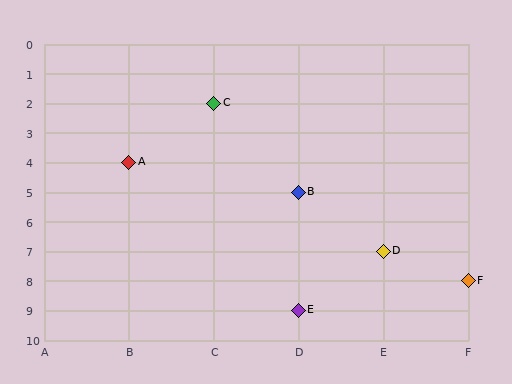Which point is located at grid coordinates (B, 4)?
Point A is at (B, 4).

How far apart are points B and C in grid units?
Points B and C are 1 column and 3 rows apart (about 3.2 grid units diagonally).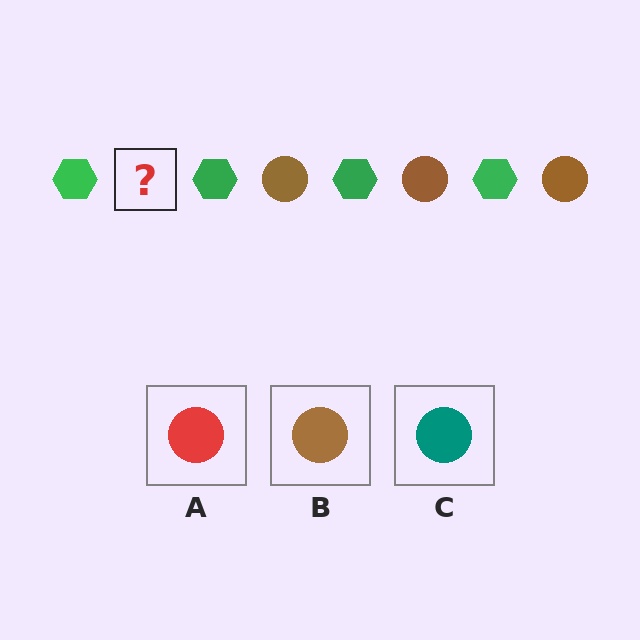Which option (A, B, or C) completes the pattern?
B.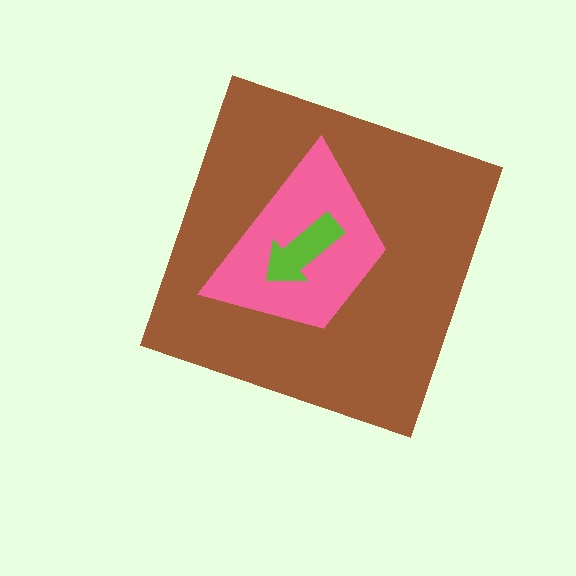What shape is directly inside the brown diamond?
The pink trapezoid.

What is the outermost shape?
The brown diamond.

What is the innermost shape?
The lime arrow.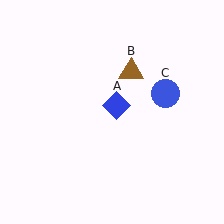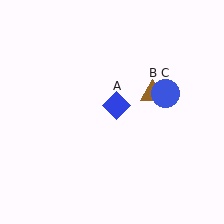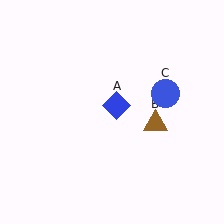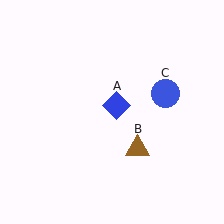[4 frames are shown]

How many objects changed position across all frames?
1 object changed position: brown triangle (object B).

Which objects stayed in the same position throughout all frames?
Blue diamond (object A) and blue circle (object C) remained stationary.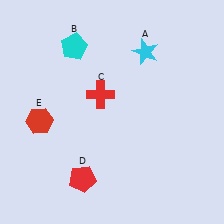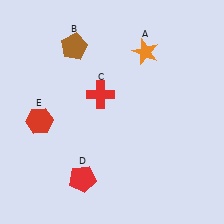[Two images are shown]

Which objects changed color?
A changed from cyan to orange. B changed from cyan to brown.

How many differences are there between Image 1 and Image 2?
There are 2 differences between the two images.